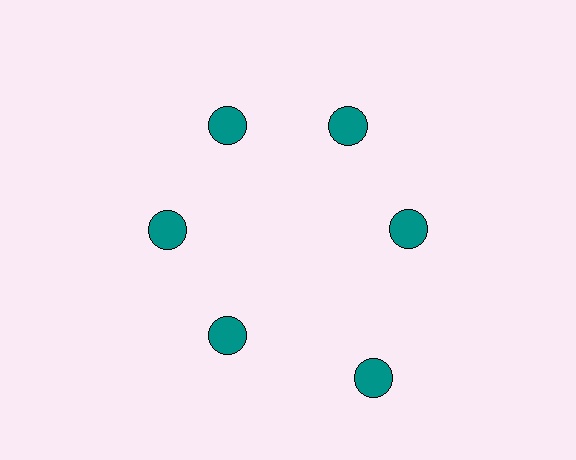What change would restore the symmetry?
The symmetry would be restored by moving it inward, back onto the ring so that all 6 circles sit at equal angles and equal distance from the center.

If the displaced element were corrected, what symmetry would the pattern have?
It would have 6-fold rotational symmetry — the pattern would map onto itself every 60 degrees.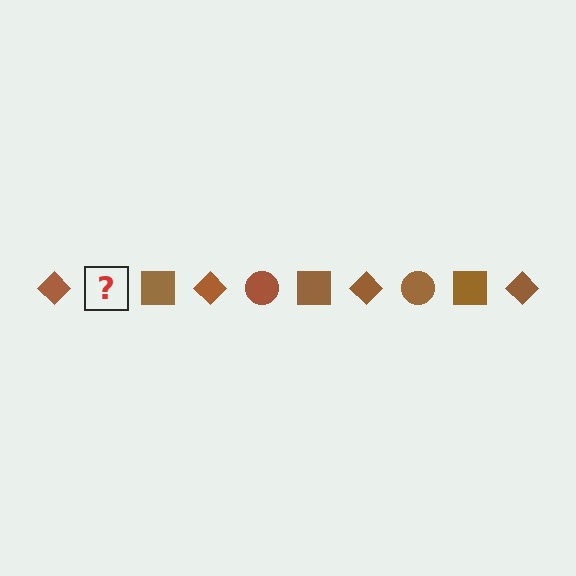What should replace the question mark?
The question mark should be replaced with a brown circle.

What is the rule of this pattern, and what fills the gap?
The rule is that the pattern cycles through diamond, circle, square shapes in brown. The gap should be filled with a brown circle.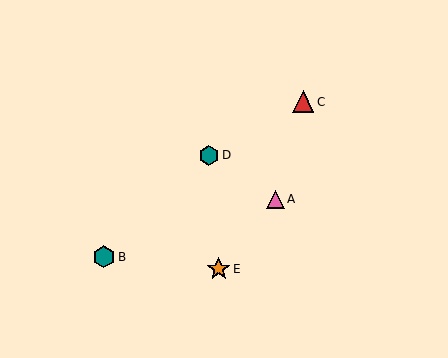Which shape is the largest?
The orange star (labeled E) is the largest.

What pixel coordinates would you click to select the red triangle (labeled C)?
Click at (303, 102) to select the red triangle C.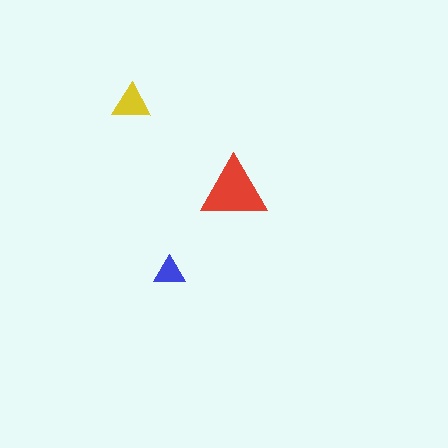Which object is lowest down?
The blue triangle is bottommost.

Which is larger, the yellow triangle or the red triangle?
The red one.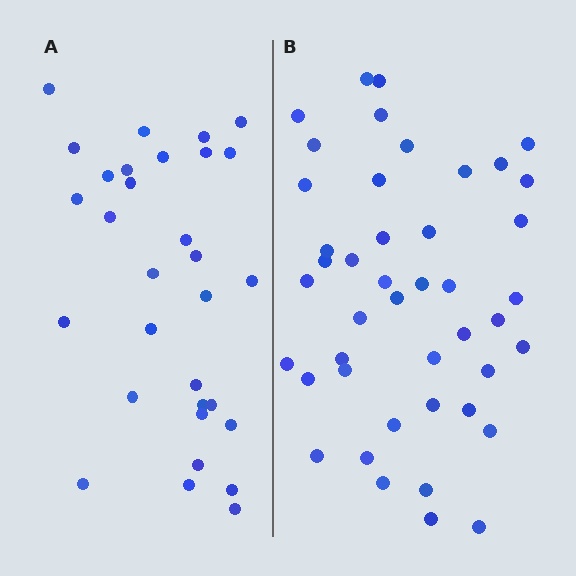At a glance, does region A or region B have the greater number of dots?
Region B (the right region) has more dots.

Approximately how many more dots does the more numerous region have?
Region B has approximately 15 more dots than region A.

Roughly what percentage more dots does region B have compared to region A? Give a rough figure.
About 40% more.